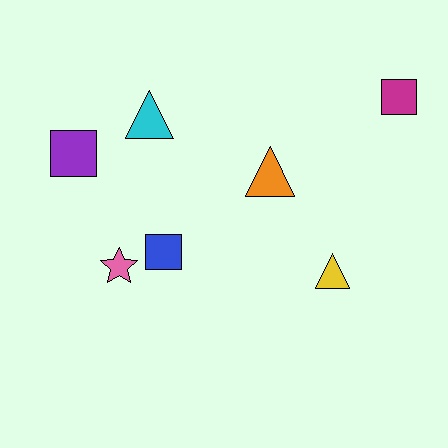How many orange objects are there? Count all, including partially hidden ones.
There is 1 orange object.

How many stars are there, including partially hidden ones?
There is 1 star.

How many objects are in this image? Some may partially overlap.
There are 7 objects.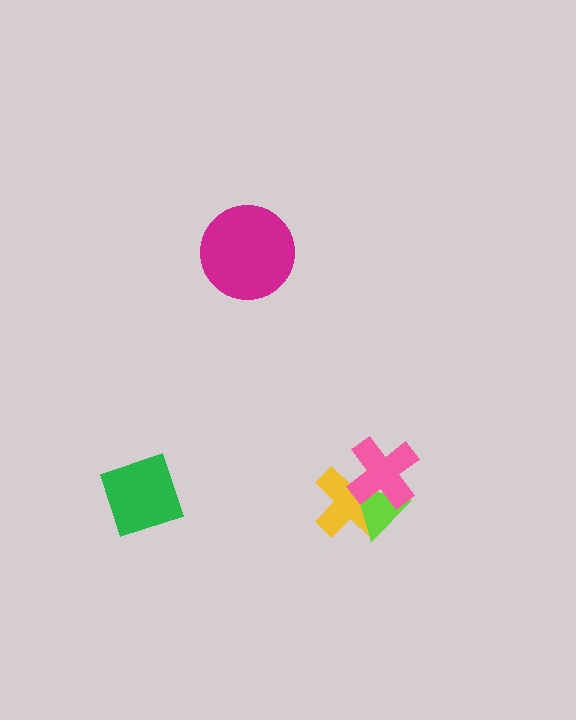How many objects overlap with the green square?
0 objects overlap with the green square.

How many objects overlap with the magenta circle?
0 objects overlap with the magenta circle.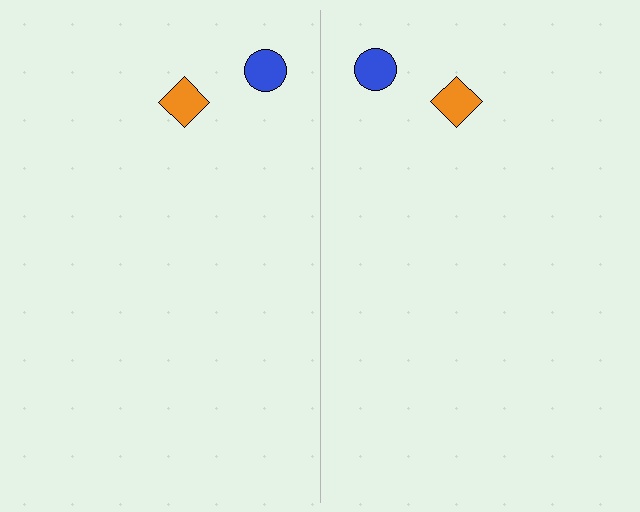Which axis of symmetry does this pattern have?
The pattern has a vertical axis of symmetry running through the center of the image.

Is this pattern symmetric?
Yes, this pattern has bilateral (reflection) symmetry.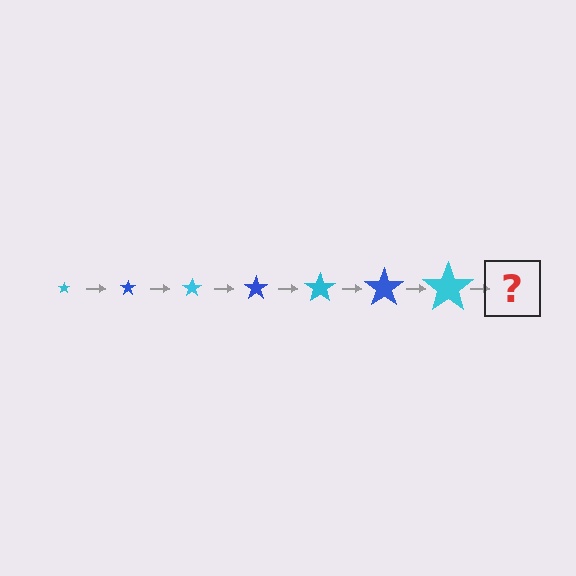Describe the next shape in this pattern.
It should be a blue star, larger than the previous one.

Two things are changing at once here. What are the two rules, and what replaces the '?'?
The two rules are that the star grows larger each step and the color cycles through cyan and blue. The '?' should be a blue star, larger than the previous one.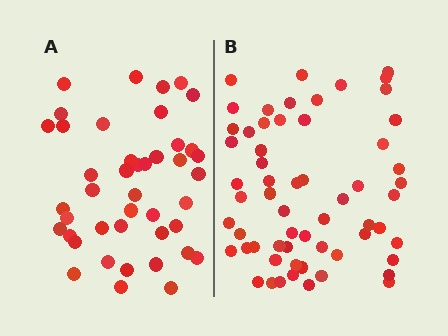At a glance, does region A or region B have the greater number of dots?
Region B (the right region) has more dots.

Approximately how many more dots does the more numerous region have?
Region B has approximately 15 more dots than region A.